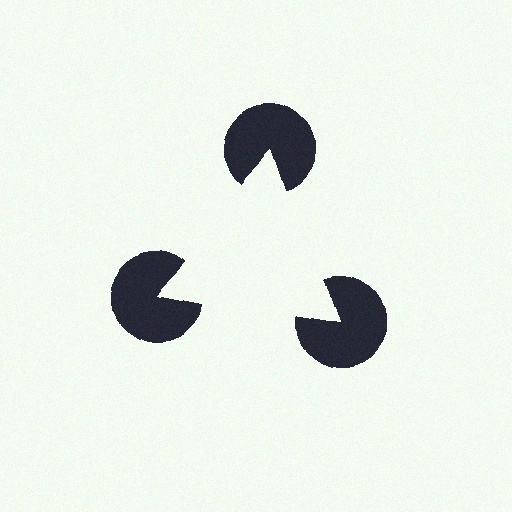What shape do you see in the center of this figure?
An illusory triangle — its edges are inferred from the aligned wedge cuts in the pac-man discs, not physically drawn.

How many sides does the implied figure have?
3 sides.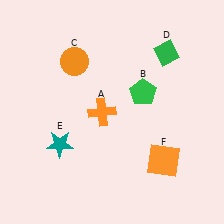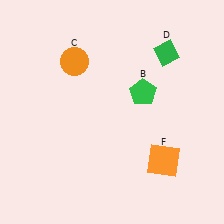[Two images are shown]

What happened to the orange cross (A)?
The orange cross (A) was removed in Image 2. It was in the top-left area of Image 1.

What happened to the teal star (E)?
The teal star (E) was removed in Image 2. It was in the bottom-left area of Image 1.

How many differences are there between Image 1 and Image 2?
There are 2 differences between the two images.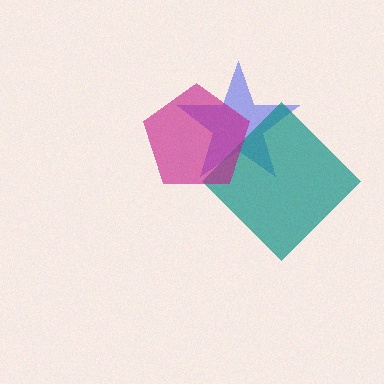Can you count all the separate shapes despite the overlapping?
Yes, there are 3 separate shapes.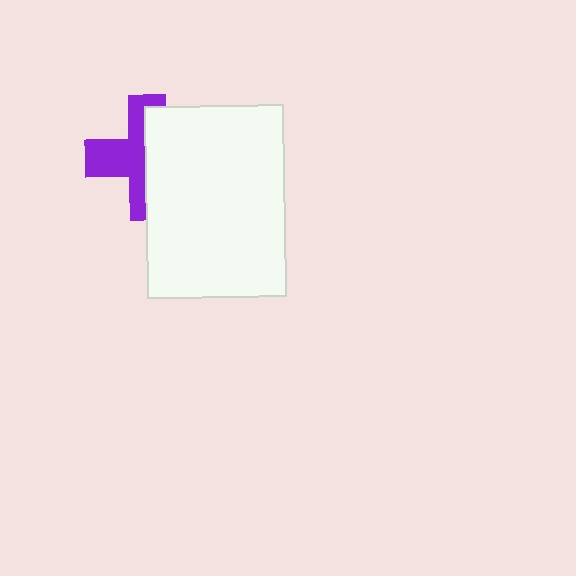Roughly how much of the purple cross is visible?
About half of it is visible (roughly 49%).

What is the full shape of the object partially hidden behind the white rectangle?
The partially hidden object is a purple cross.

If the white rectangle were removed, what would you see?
You would see the complete purple cross.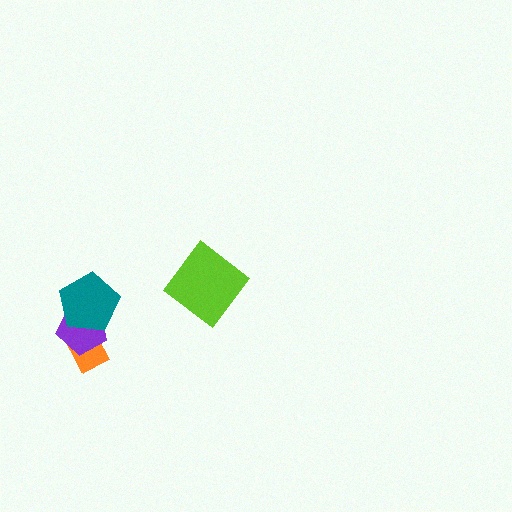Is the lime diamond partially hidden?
No, no other shape covers it.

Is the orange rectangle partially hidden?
Yes, it is partially covered by another shape.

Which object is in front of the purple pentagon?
The teal pentagon is in front of the purple pentagon.